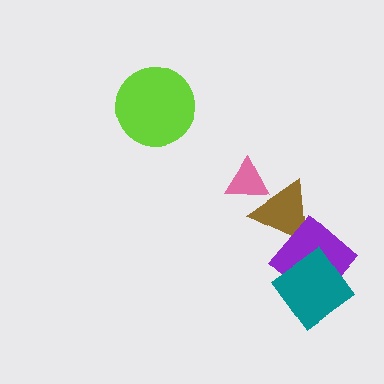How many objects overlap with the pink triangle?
1 object overlaps with the pink triangle.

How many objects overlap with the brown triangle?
2 objects overlap with the brown triangle.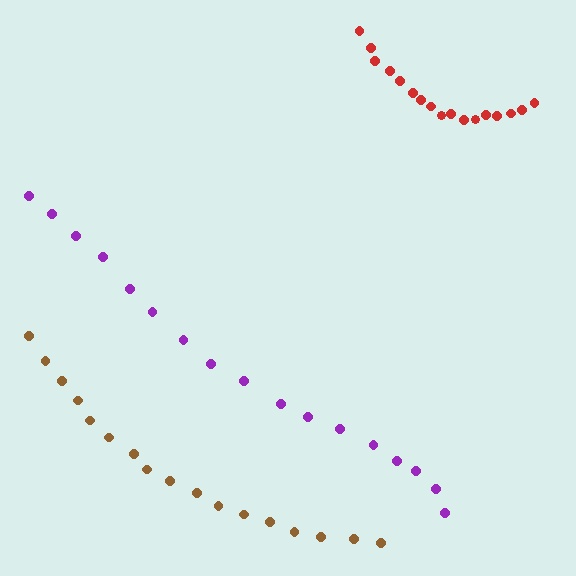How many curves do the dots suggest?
There are 3 distinct paths.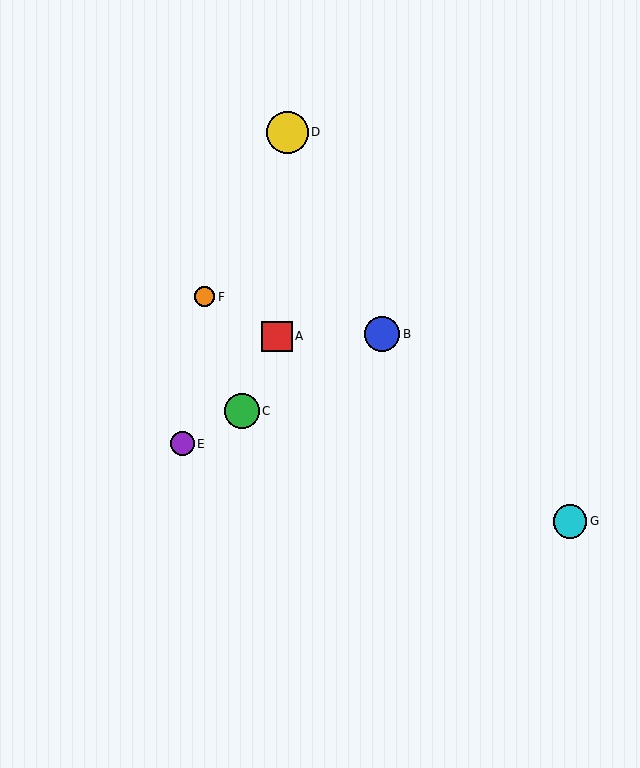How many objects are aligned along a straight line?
3 objects (B, C, E) are aligned along a straight line.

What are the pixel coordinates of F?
Object F is at (205, 297).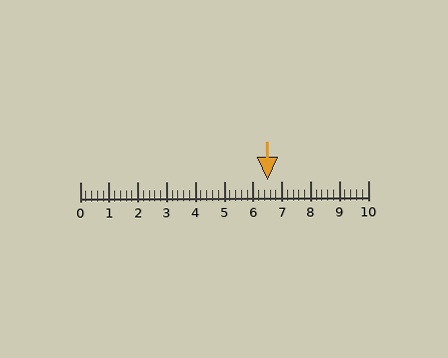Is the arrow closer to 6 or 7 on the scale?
The arrow is closer to 7.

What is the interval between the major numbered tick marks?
The major tick marks are spaced 1 units apart.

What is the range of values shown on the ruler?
The ruler shows values from 0 to 10.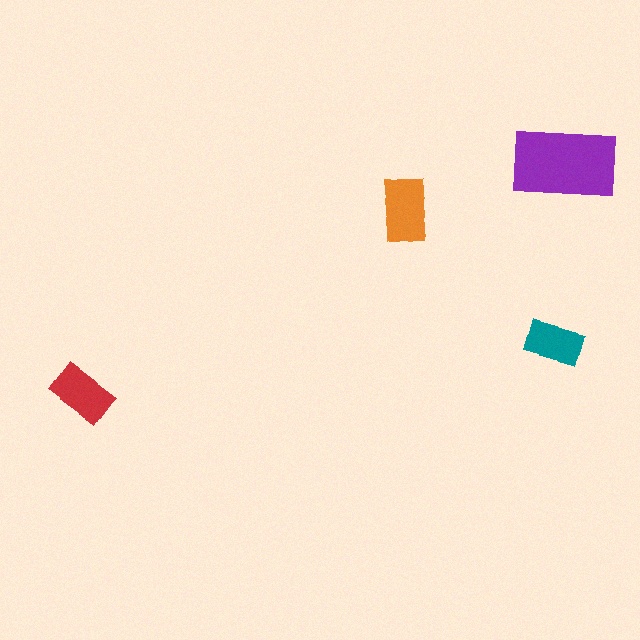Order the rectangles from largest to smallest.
the purple one, the orange one, the red one, the teal one.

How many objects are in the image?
There are 4 objects in the image.